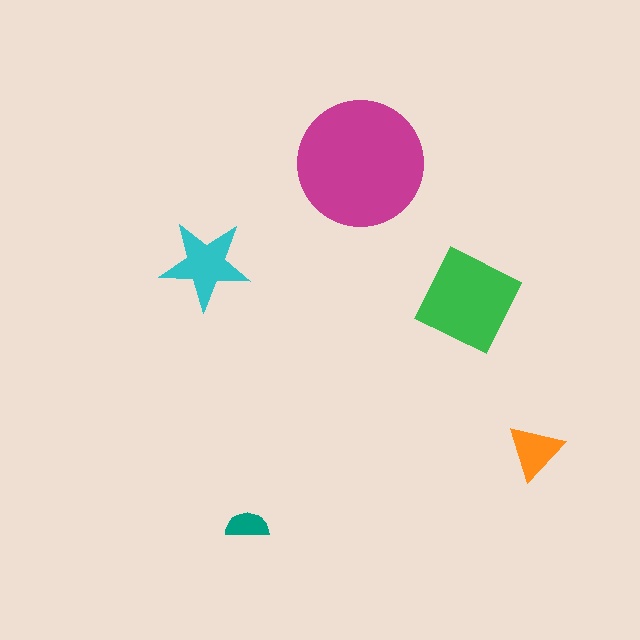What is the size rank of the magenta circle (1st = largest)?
1st.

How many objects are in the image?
There are 5 objects in the image.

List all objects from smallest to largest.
The teal semicircle, the orange triangle, the cyan star, the green diamond, the magenta circle.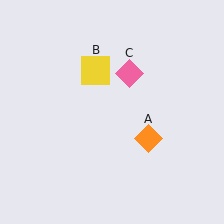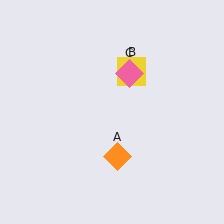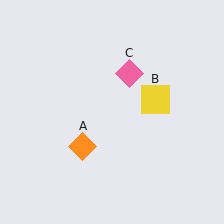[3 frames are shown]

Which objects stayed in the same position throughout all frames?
Pink diamond (object C) remained stationary.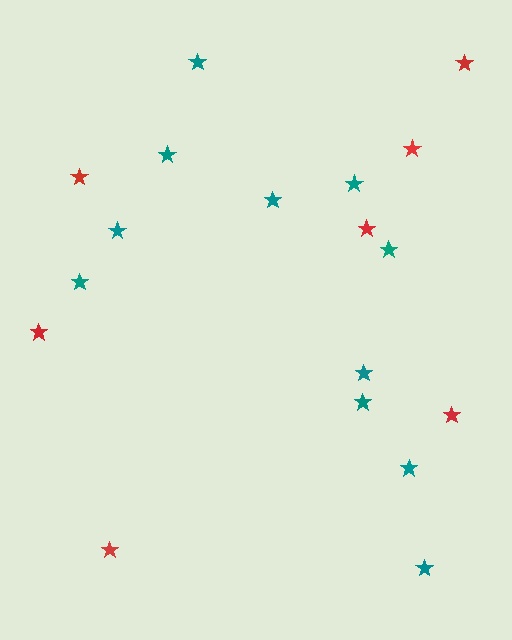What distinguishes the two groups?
There are 2 groups: one group of red stars (7) and one group of teal stars (11).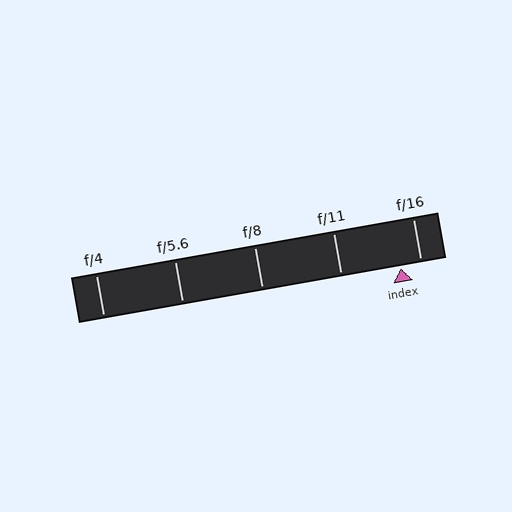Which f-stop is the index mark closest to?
The index mark is closest to f/16.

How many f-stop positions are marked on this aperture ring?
There are 5 f-stop positions marked.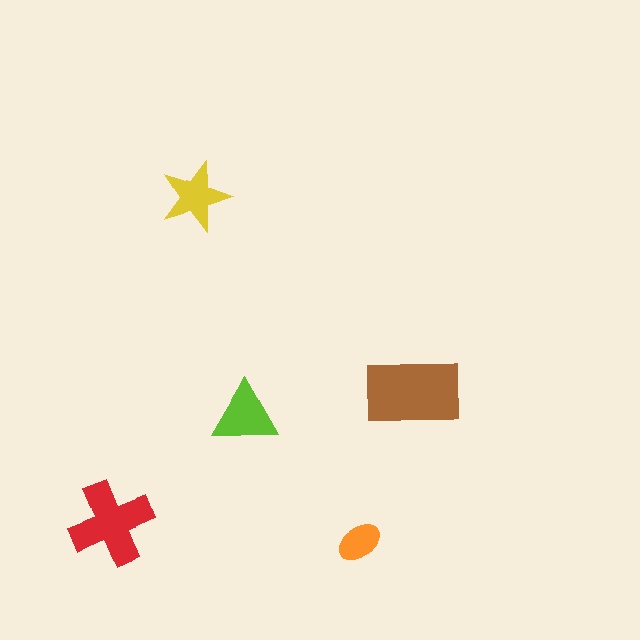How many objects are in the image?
There are 5 objects in the image.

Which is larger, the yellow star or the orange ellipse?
The yellow star.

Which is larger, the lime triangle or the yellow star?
The lime triangle.